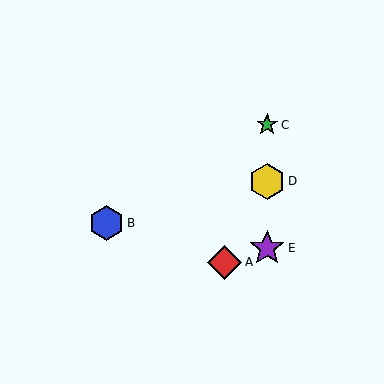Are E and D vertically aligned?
Yes, both are at x≈267.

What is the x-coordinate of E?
Object E is at x≈267.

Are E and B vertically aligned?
No, E is at x≈267 and B is at x≈106.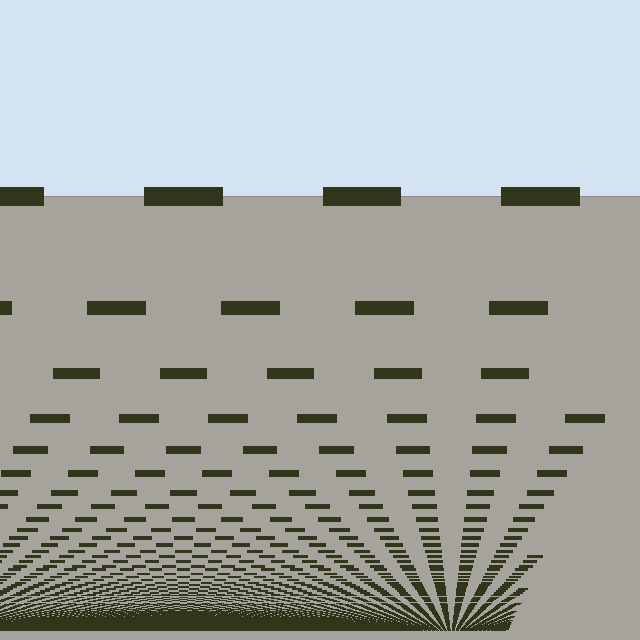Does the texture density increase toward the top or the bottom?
Density increases toward the bottom.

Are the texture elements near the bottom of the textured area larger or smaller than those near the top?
Smaller. The gradient is inverted — elements near the bottom are smaller and denser.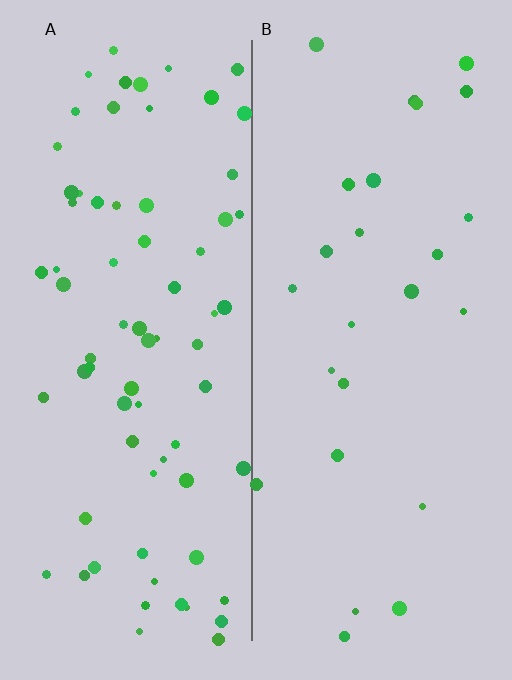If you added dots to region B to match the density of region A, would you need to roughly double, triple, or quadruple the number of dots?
Approximately triple.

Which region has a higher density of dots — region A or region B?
A (the left).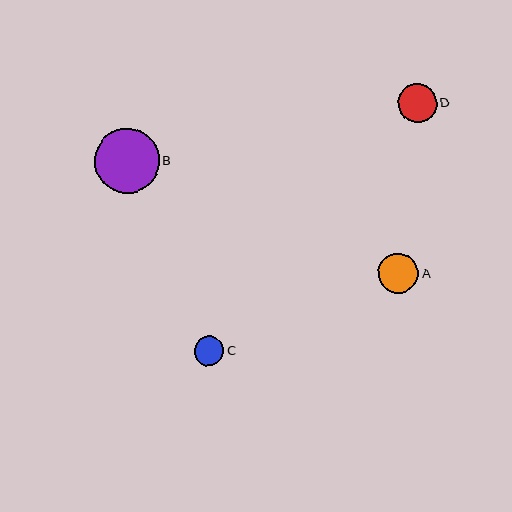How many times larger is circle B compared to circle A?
Circle B is approximately 1.6 times the size of circle A.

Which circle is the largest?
Circle B is the largest with a size of approximately 65 pixels.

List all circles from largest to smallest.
From largest to smallest: B, A, D, C.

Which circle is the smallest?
Circle C is the smallest with a size of approximately 29 pixels.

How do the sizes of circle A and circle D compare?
Circle A and circle D are approximately the same size.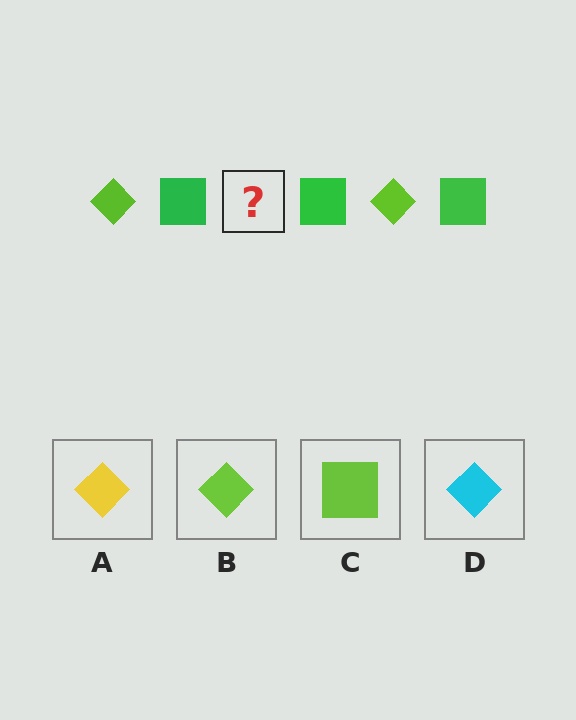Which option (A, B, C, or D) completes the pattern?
B.